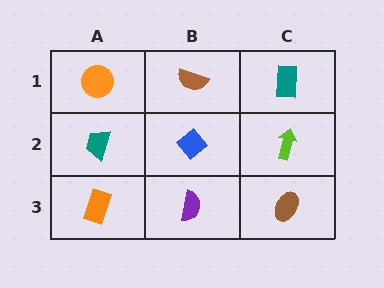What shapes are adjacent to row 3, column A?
A teal trapezoid (row 2, column A), a purple semicircle (row 3, column B).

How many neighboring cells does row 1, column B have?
3.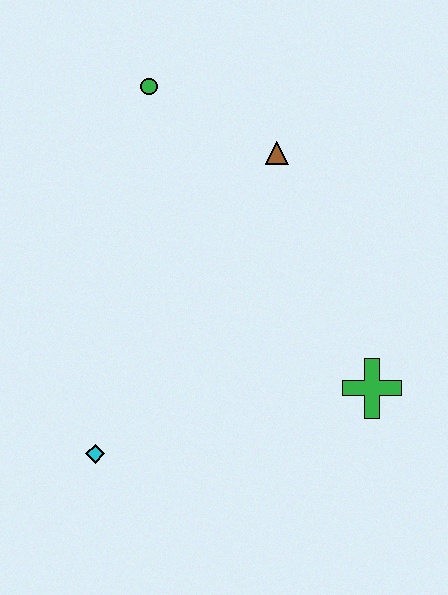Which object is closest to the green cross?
The brown triangle is closest to the green cross.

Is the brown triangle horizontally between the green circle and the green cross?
Yes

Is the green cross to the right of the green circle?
Yes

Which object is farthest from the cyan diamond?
The green circle is farthest from the cyan diamond.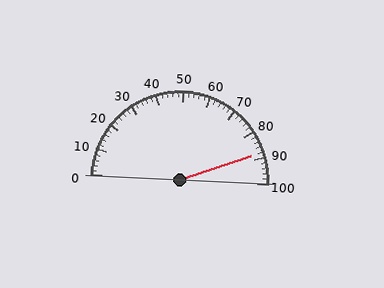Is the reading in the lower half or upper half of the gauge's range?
The reading is in the upper half of the range (0 to 100).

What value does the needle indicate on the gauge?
The needle indicates approximately 88.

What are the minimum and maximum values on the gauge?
The gauge ranges from 0 to 100.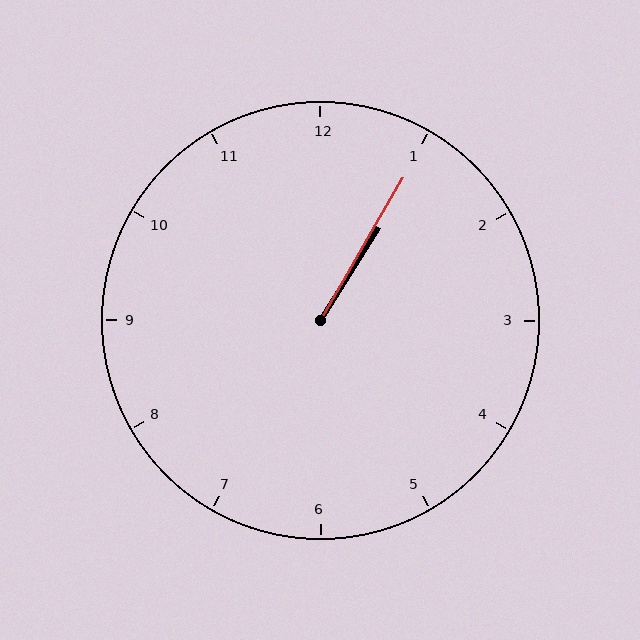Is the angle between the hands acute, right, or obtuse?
It is acute.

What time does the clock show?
1:05.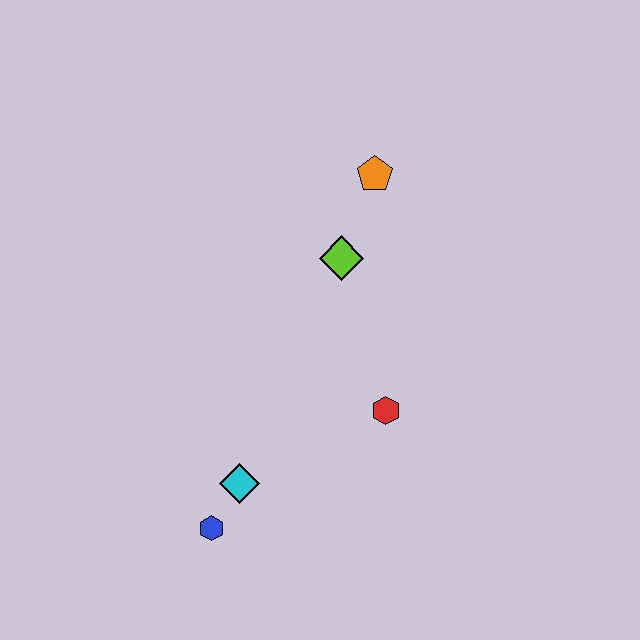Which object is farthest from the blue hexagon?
The orange pentagon is farthest from the blue hexagon.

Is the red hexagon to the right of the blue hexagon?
Yes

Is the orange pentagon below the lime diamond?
No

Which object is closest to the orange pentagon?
The lime diamond is closest to the orange pentagon.